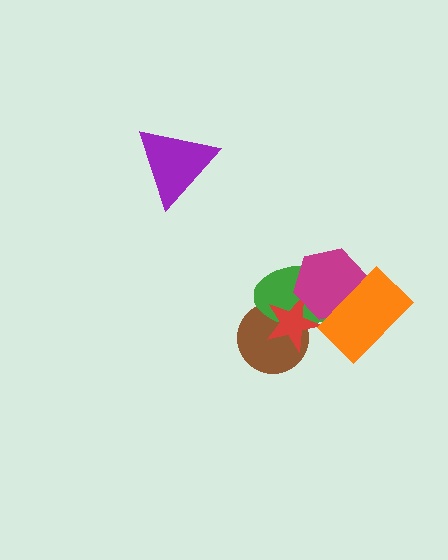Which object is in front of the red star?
The magenta hexagon is in front of the red star.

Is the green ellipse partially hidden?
Yes, it is partially covered by another shape.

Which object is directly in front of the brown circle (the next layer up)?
The green ellipse is directly in front of the brown circle.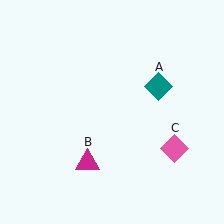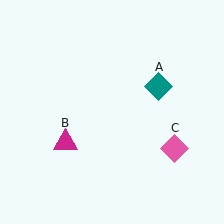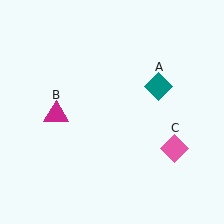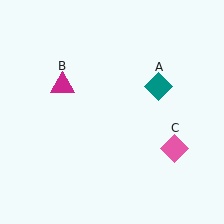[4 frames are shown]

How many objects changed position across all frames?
1 object changed position: magenta triangle (object B).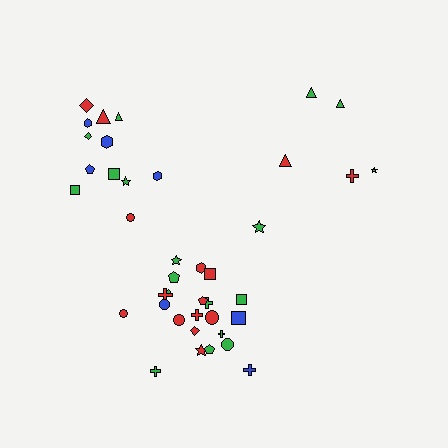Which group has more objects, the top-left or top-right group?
The top-left group.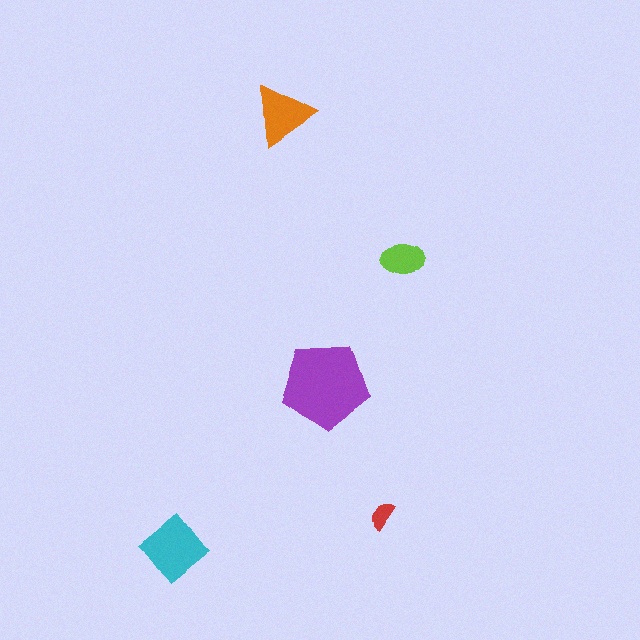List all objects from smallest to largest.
The red semicircle, the lime ellipse, the orange triangle, the cyan diamond, the purple pentagon.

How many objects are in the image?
There are 5 objects in the image.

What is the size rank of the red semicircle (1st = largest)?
5th.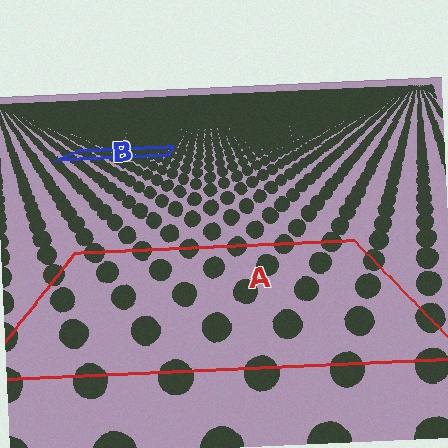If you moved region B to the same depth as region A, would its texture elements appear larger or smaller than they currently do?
They would appear larger. At a closer depth, the same texture elements are projected at a bigger on-screen size.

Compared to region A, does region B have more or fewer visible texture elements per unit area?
Region B has more texture elements per unit area — they are packed more densely because it is farther away.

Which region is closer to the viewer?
Region A is closer. The texture elements there are larger and more spread out.